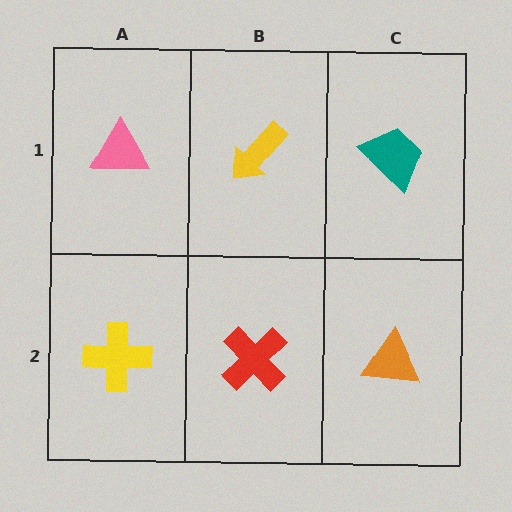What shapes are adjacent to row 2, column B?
A yellow arrow (row 1, column B), a yellow cross (row 2, column A), an orange triangle (row 2, column C).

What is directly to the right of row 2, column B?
An orange triangle.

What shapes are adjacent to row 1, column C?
An orange triangle (row 2, column C), a yellow arrow (row 1, column B).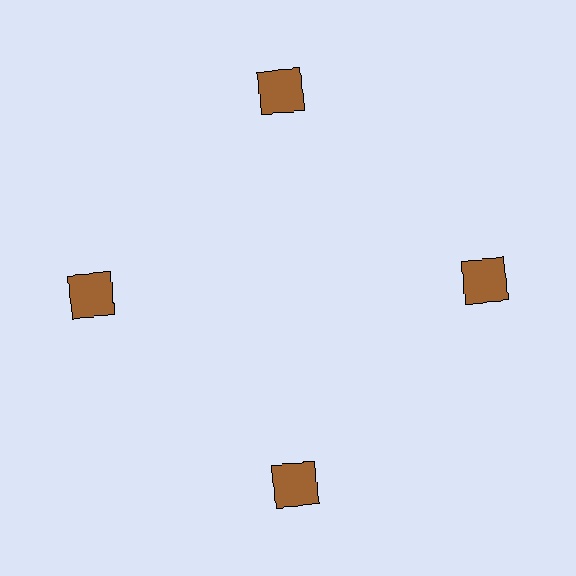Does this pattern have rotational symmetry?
Yes, this pattern has 4-fold rotational symmetry. It looks the same after rotating 90 degrees around the center.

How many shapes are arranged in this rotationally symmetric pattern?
There are 4 shapes, arranged in 4 groups of 1.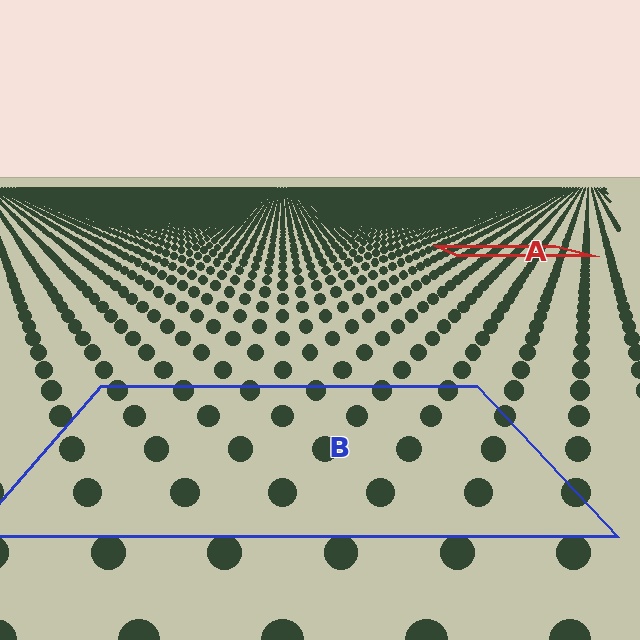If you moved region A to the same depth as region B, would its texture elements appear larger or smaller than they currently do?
They would appear larger. At a closer depth, the same texture elements are projected at a bigger on-screen size.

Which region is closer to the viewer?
Region B is closer. The texture elements there are larger and more spread out.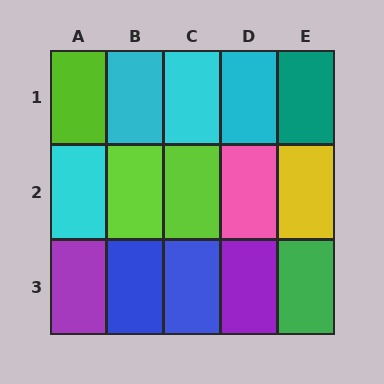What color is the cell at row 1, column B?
Cyan.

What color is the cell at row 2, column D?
Pink.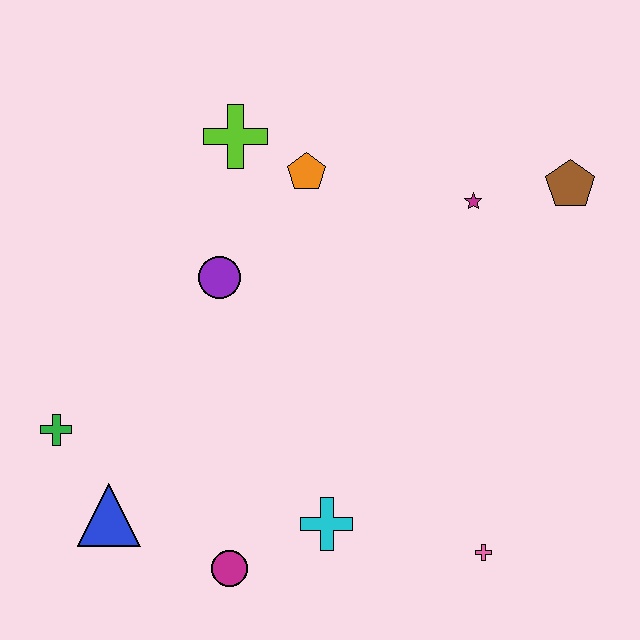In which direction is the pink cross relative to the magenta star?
The pink cross is below the magenta star.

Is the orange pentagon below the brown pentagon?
No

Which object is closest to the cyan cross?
The magenta circle is closest to the cyan cross.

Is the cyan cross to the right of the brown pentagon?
No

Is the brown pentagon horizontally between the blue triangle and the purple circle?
No